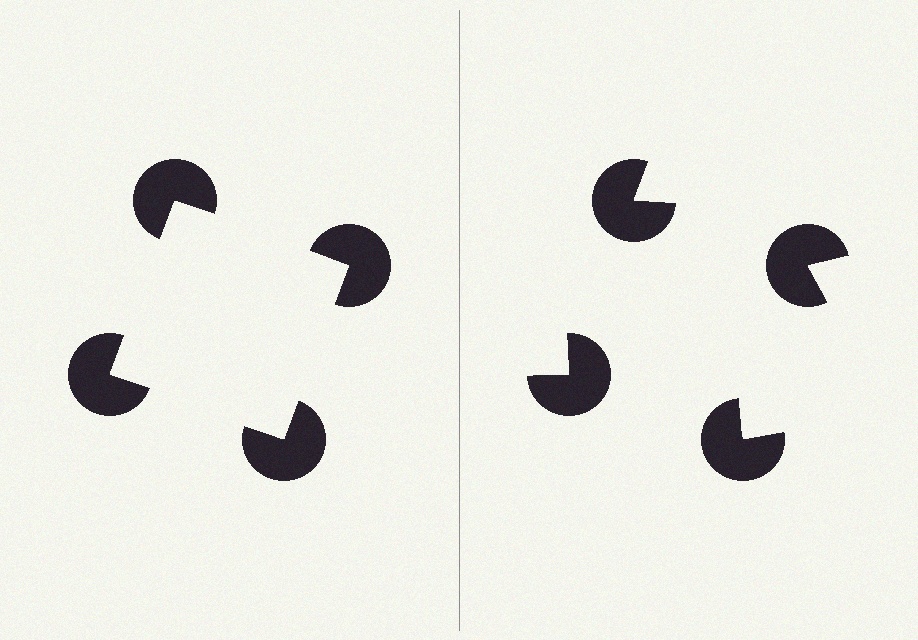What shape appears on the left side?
An illusory square.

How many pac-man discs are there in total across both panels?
8 — 4 on each side.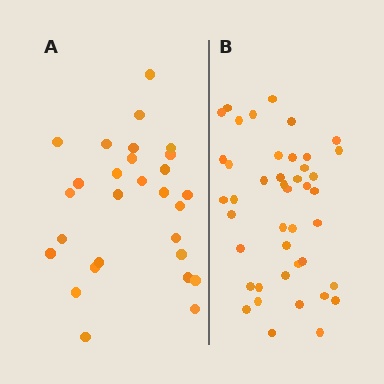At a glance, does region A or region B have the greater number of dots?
Region B (the right region) has more dots.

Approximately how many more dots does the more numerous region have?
Region B has approximately 15 more dots than region A.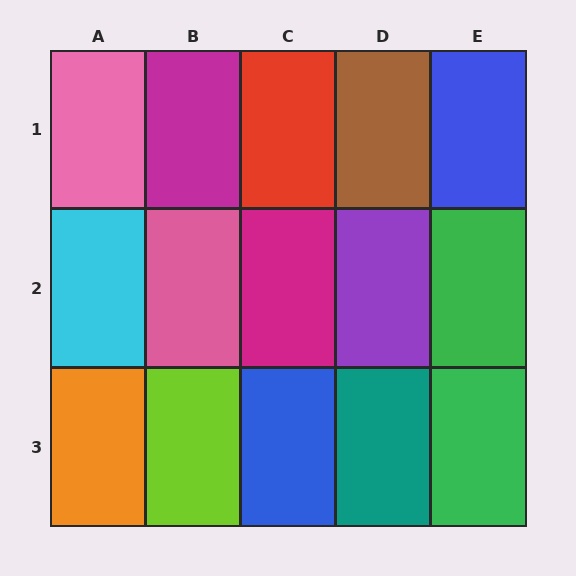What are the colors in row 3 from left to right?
Orange, lime, blue, teal, green.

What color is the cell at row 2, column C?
Magenta.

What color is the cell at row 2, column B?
Pink.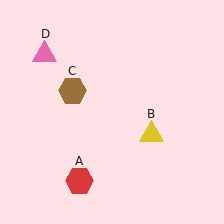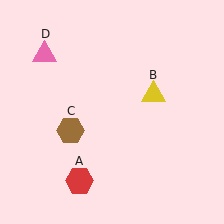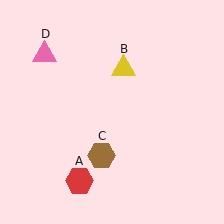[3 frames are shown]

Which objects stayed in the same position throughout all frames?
Red hexagon (object A) and pink triangle (object D) remained stationary.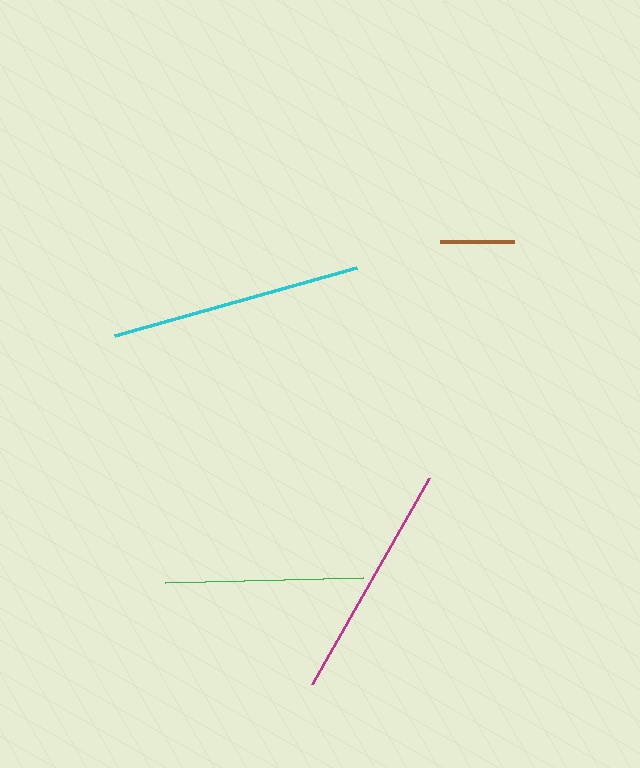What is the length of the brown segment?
The brown segment is approximately 74 pixels long.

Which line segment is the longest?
The cyan line is the longest at approximately 252 pixels.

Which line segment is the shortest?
The brown line is the shortest at approximately 74 pixels.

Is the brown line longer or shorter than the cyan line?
The cyan line is longer than the brown line.